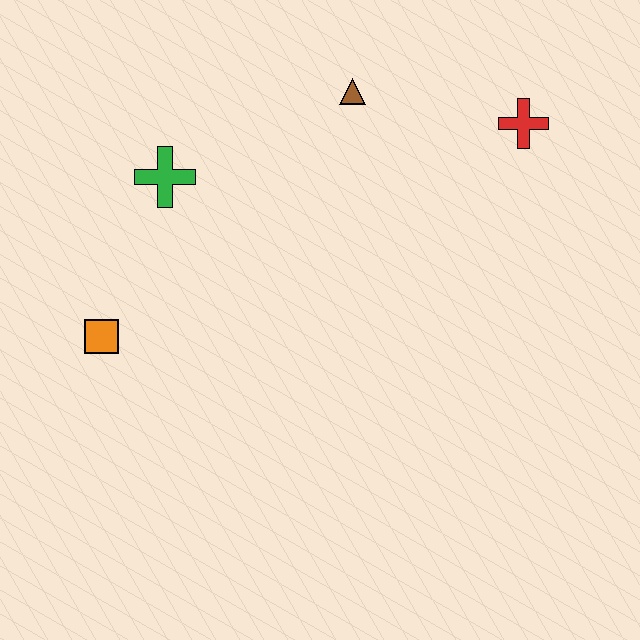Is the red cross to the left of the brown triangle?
No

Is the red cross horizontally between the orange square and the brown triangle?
No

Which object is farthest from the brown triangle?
The orange square is farthest from the brown triangle.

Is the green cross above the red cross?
No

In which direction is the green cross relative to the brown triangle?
The green cross is to the left of the brown triangle.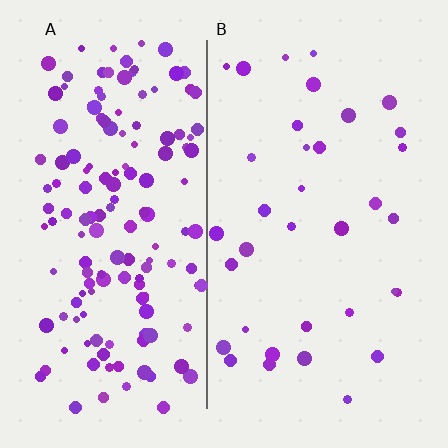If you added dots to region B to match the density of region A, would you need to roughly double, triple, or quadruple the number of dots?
Approximately quadruple.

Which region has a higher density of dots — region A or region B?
A (the left).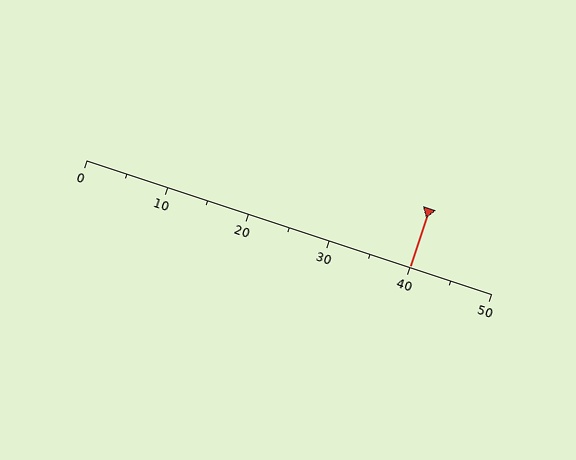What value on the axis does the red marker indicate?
The marker indicates approximately 40.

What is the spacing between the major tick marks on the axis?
The major ticks are spaced 10 apart.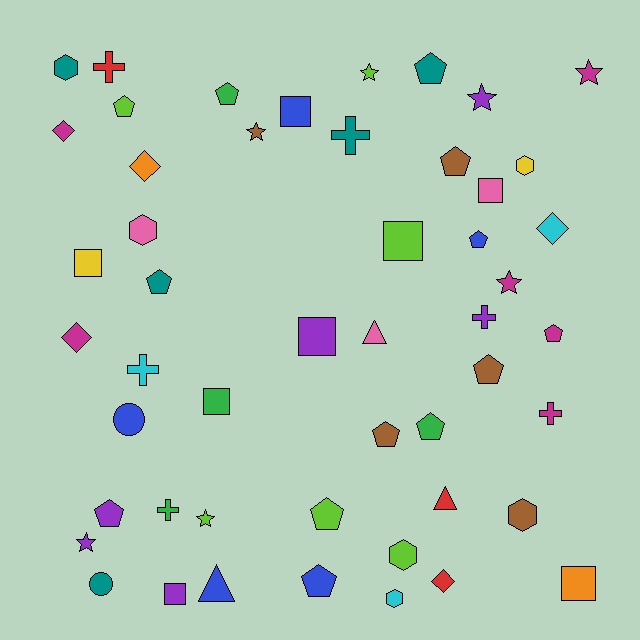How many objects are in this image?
There are 50 objects.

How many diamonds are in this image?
There are 5 diamonds.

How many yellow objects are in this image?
There are 2 yellow objects.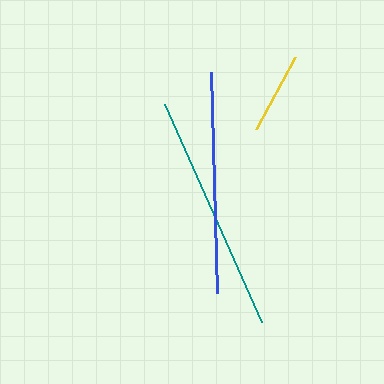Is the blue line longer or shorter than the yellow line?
The blue line is longer than the yellow line.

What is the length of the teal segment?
The teal segment is approximately 239 pixels long.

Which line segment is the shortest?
The yellow line is the shortest at approximately 83 pixels.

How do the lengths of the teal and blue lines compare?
The teal and blue lines are approximately the same length.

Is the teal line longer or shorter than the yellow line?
The teal line is longer than the yellow line.